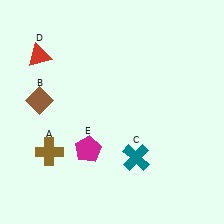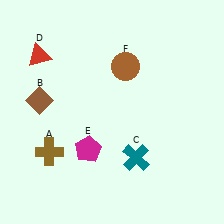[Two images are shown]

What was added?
A brown circle (F) was added in Image 2.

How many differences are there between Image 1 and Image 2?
There is 1 difference between the two images.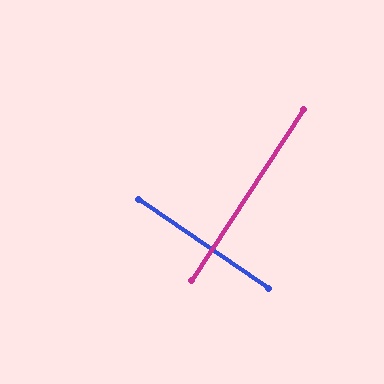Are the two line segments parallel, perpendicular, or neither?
Perpendicular — they meet at approximately 89°.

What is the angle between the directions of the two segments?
Approximately 89 degrees.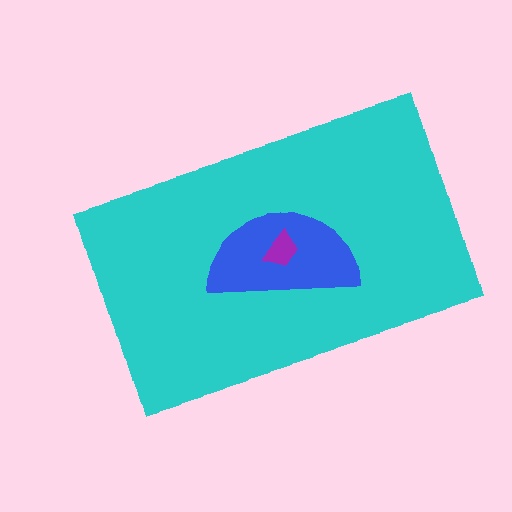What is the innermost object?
The purple trapezoid.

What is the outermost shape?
The cyan rectangle.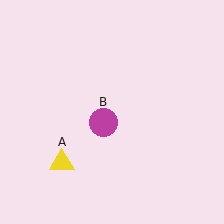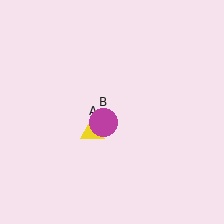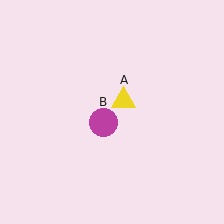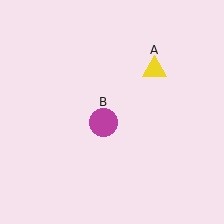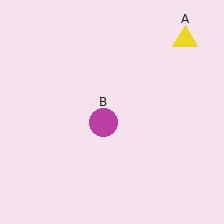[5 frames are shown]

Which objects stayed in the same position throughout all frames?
Magenta circle (object B) remained stationary.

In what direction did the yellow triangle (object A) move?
The yellow triangle (object A) moved up and to the right.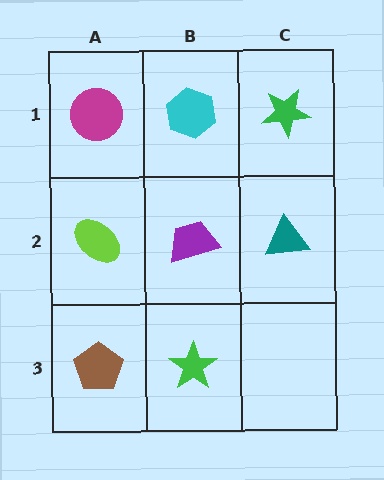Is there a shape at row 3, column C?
No, that cell is empty.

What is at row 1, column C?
A green star.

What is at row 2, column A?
A lime ellipse.